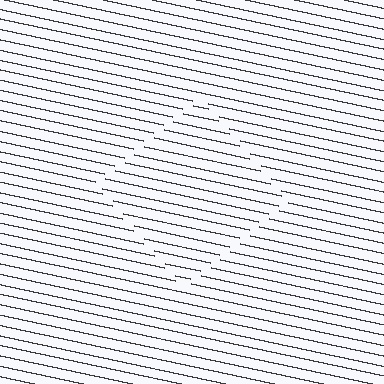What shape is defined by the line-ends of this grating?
An illusory square. The interior of the shape contains the same grating, shifted by half a period — the contour is defined by the phase discontinuity where line-ends from the inner and outer gratings abut.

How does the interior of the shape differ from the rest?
The interior of the shape contains the same grating, shifted by half a period — the contour is defined by the phase discontinuity where line-ends from the inner and outer gratings abut.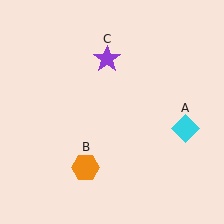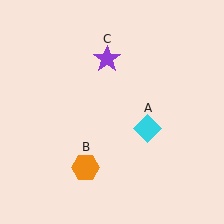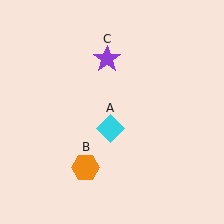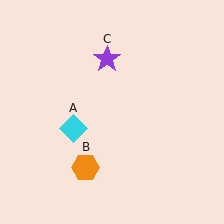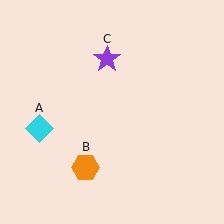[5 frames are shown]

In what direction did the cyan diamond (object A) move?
The cyan diamond (object A) moved left.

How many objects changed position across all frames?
1 object changed position: cyan diamond (object A).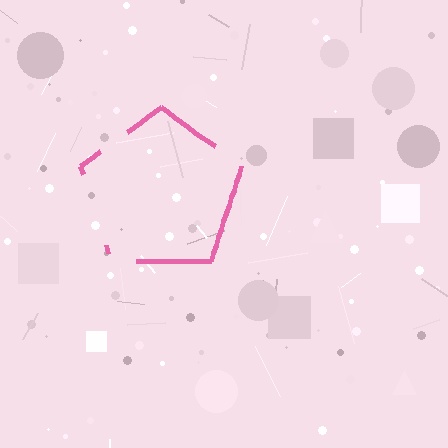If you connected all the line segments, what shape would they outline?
They would outline a pentagon.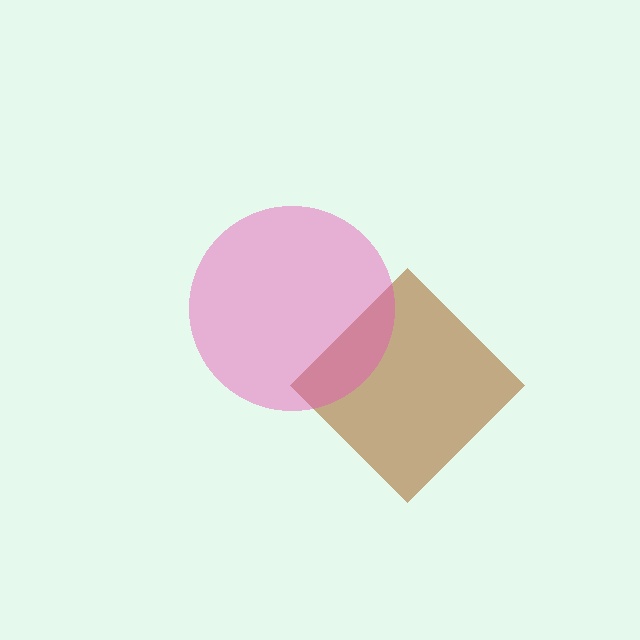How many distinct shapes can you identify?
There are 2 distinct shapes: a brown diamond, a pink circle.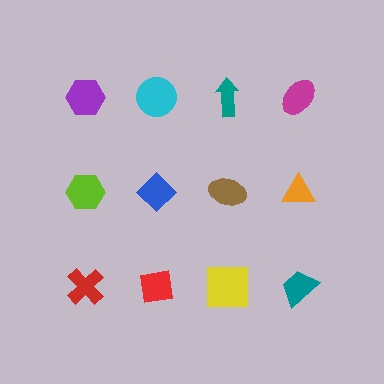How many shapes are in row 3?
4 shapes.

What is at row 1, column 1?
A purple hexagon.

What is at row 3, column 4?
A teal trapezoid.